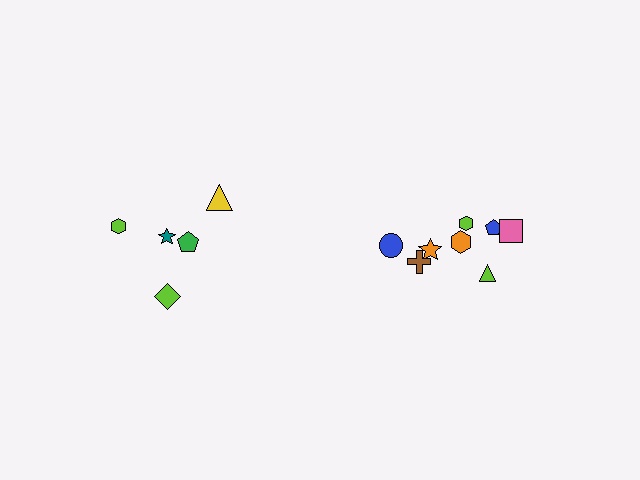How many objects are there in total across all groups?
There are 13 objects.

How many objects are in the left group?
There are 5 objects.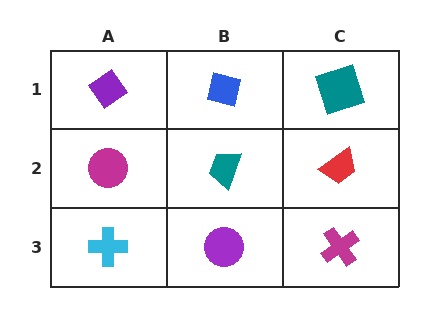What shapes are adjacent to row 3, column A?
A magenta circle (row 2, column A), a purple circle (row 3, column B).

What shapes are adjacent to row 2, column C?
A teal square (row 1, column C), a magenta cross (row 3, column C), a teal trapezoid (row 2, column B).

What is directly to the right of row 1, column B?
A teal square.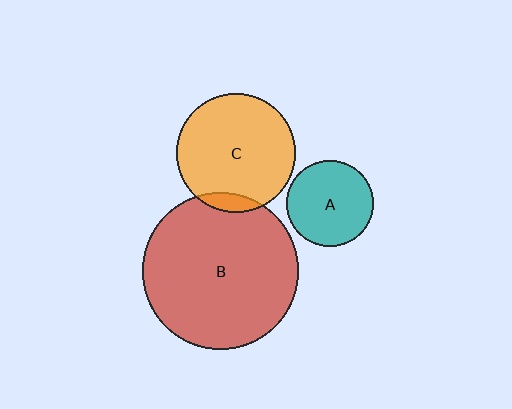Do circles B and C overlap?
Yes.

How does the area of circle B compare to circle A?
Approximately 3.3 times.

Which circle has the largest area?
Circle B (red).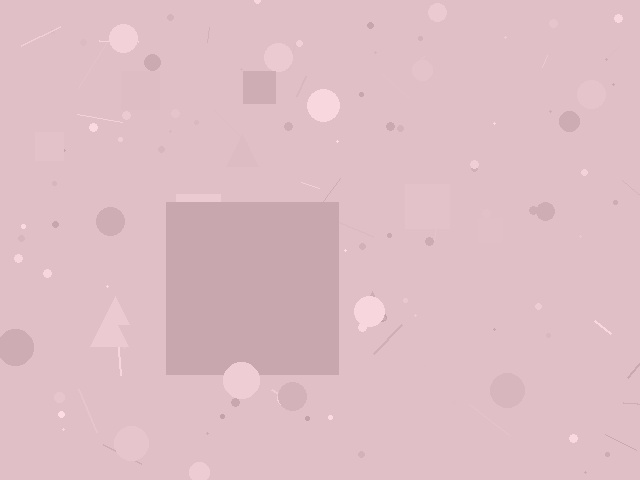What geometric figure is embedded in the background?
A square is embedded in the background.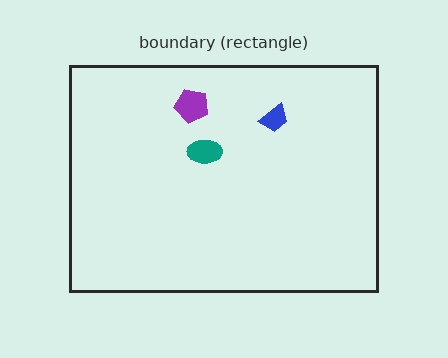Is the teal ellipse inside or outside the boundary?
Inside.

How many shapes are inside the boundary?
3 inside, 0 outside.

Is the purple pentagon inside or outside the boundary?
Inside.